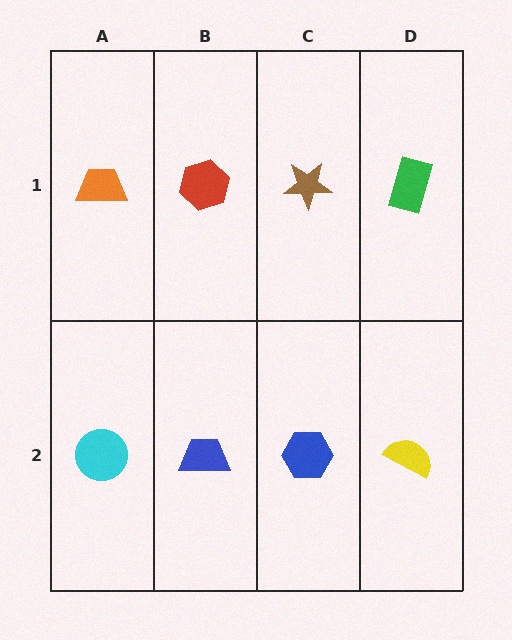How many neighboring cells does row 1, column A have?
2.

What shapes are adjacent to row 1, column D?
A yellow semicircle (row 2, column D), a brown star (row 1, column C).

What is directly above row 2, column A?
An orange trapezoid.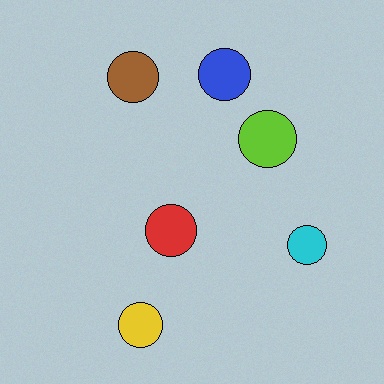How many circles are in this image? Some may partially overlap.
There are 6 circles.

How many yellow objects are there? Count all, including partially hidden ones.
There is 1 yellow object.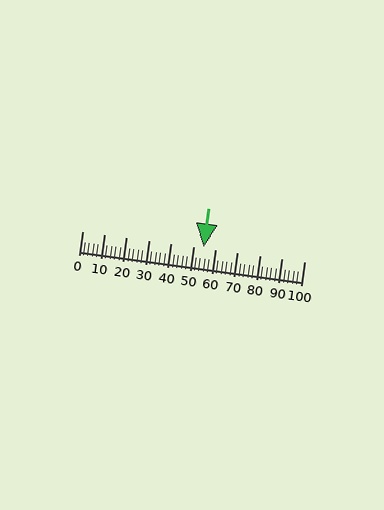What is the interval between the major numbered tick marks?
The major tick marks are spaced 10 units apart.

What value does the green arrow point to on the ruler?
The green arrow points to approximately 54.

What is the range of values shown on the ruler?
The ruler shows values from 0 to 100.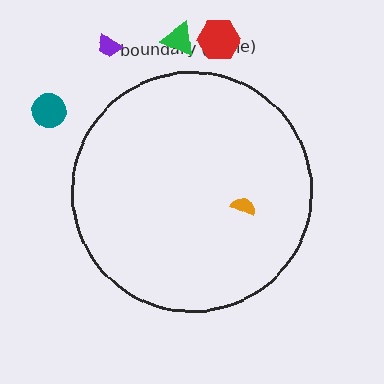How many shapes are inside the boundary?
1 inside, 4 outside.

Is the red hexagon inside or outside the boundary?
Outside.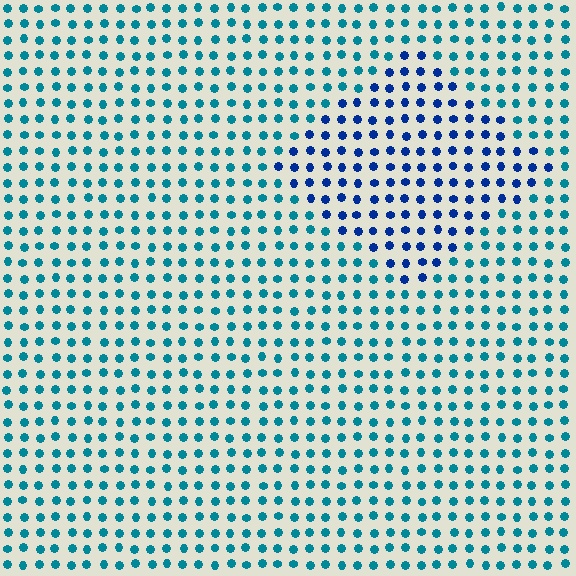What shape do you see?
I see a diamond.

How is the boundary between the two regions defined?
The boundary is defined purely by a slight shift in hue (about 36 degrees). Spacing, size, and orientation are identical on both sides.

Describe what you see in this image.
The image is filled with small teal elements in a uniform arrangement. A diamond-shaped region is visible where the elements are tinted to a slightly different hue, forming a subtle color boundary.